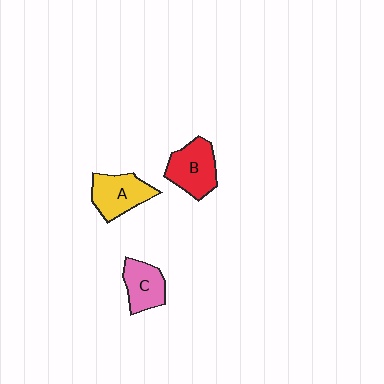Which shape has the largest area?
Shape B (red).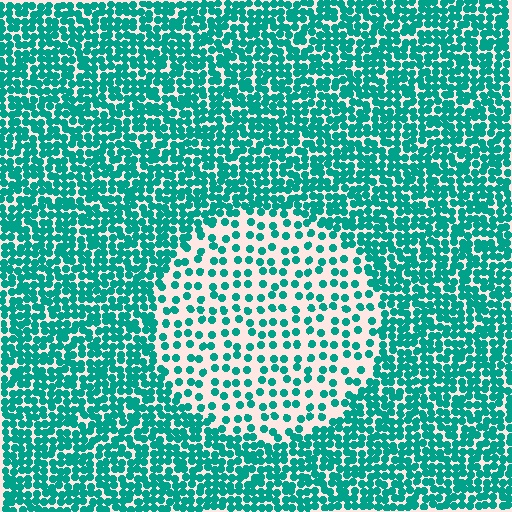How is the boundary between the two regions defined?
The boundary is defined by a change in element density (approximately 2.4x ratio). All elements are the same color, size, and shape.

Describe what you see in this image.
The image contains small teal elements arranged at two different densities. A circle-shaped region is visible where the elements are less densely packed than the surrounding area.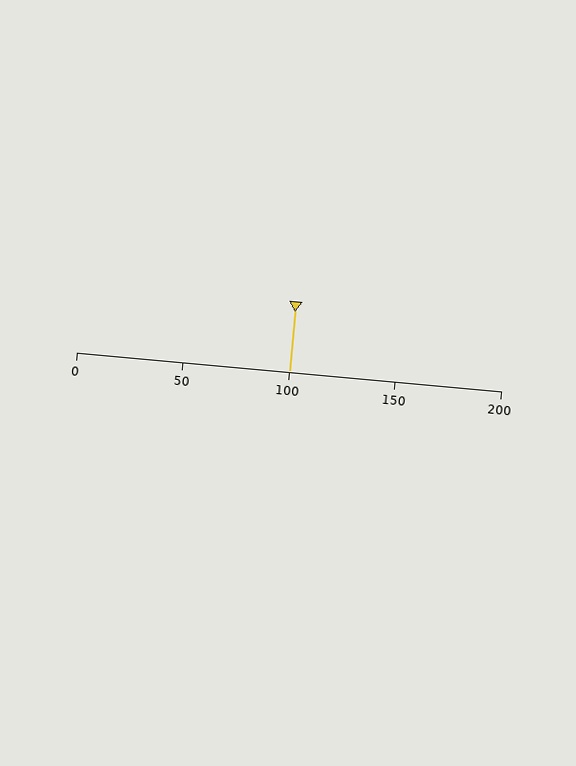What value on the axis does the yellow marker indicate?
The marker indicates approximately 100.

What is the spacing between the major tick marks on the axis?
The major ticks are spaced 50 apart.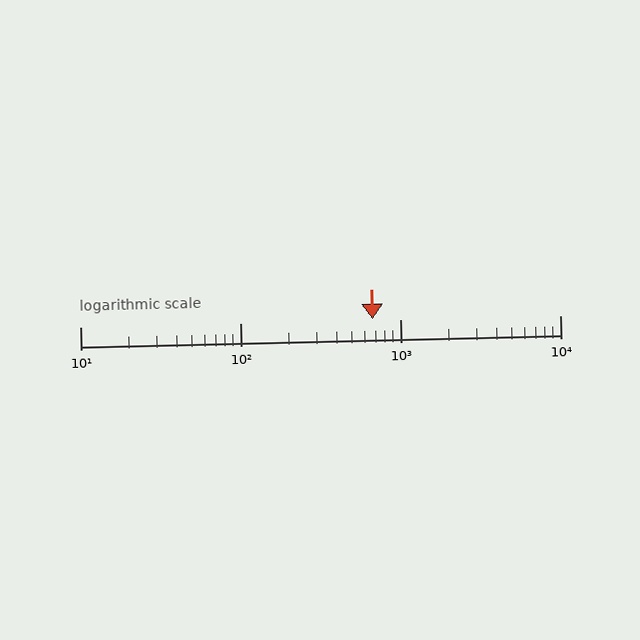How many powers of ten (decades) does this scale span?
The scale spans 3 decades, from 10 to 10000.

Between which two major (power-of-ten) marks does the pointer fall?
The pointer is between 100 and 1000.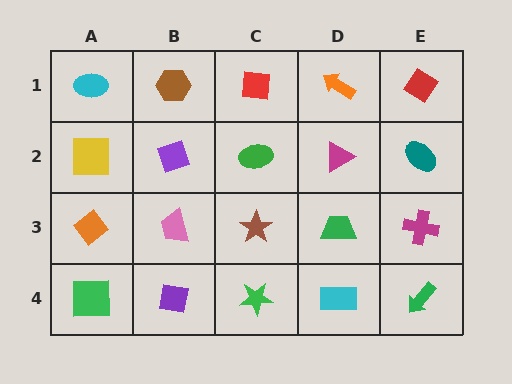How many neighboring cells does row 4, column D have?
3.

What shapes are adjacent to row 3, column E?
A teal ellipse (row 2, column E), a green arrow (row 4, column E), a green trapezoid (row 3, column D).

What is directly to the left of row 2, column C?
A purple diamond.